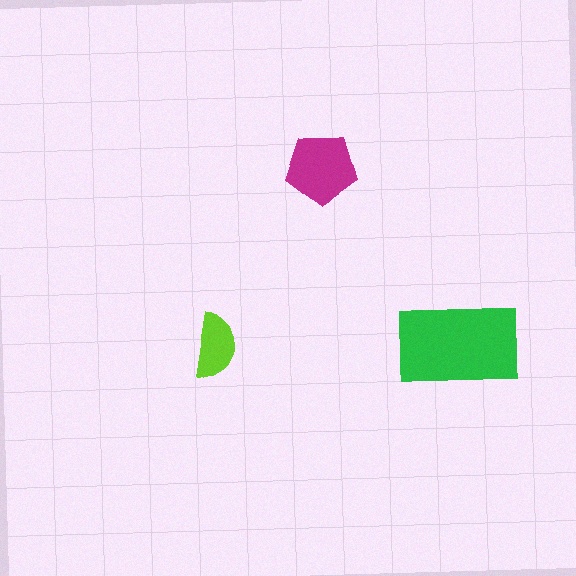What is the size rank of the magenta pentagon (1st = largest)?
2nd.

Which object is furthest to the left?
The lime semicircle is leftmost.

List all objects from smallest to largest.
The lime semicircle, the magenta pentagon, the green rectangle.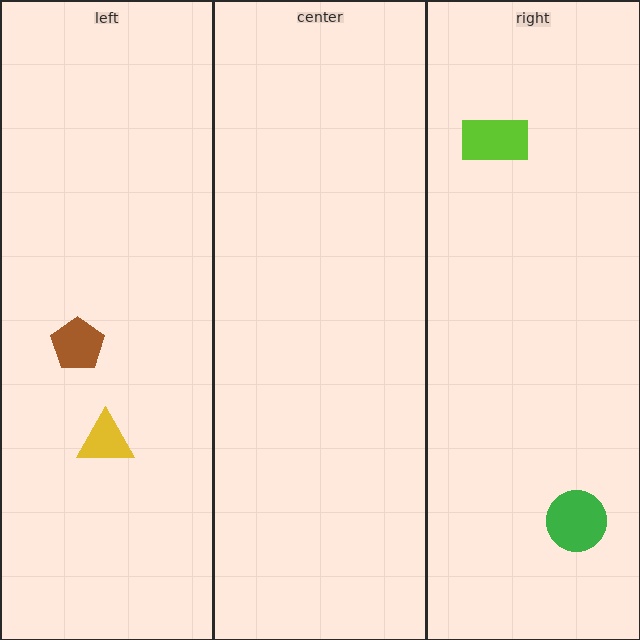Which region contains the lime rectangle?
The right region.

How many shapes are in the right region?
2.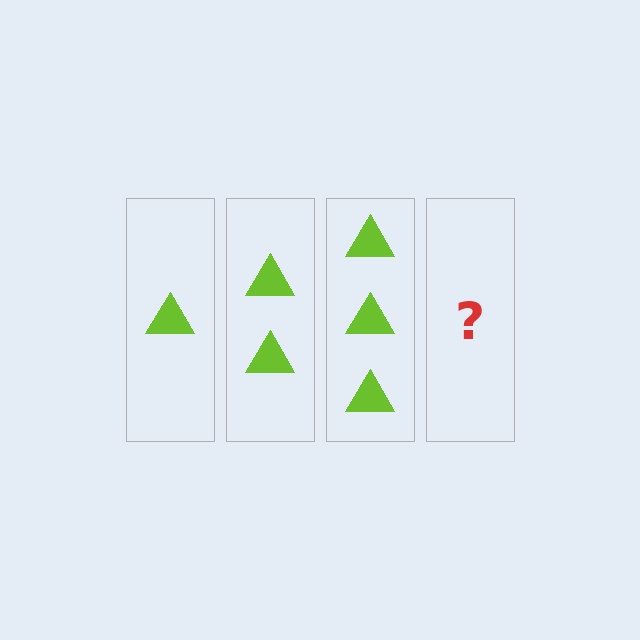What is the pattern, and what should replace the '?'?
The pattern is that each step adds one more triangle. The '?' should be 4 triangles.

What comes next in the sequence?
The next element should be 4 triangles.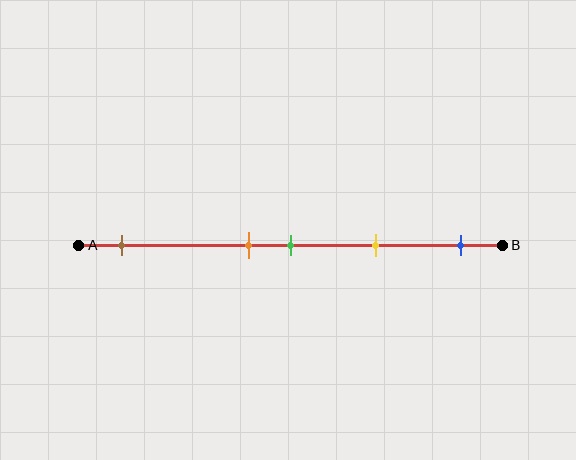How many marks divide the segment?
There are 5 marks dividing the segment.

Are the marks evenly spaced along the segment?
No, the marks are not evenly spaced.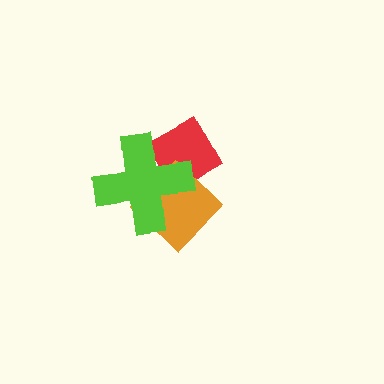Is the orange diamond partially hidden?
Yes, it is partially covered by another shape.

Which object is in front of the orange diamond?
The lime cross is in front of the orange diamond.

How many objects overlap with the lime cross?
2 objects overlap with the lime cross.